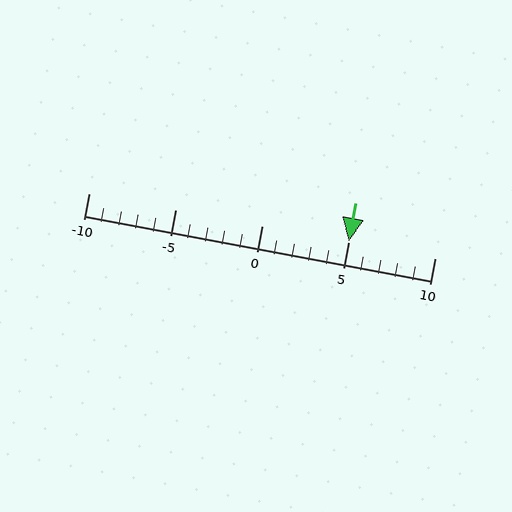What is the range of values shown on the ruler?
The ruler shows values from -10 to 10.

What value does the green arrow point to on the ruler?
The green arrow points to approximately 5.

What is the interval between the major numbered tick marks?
The major tick marks are spaced 5 units apart.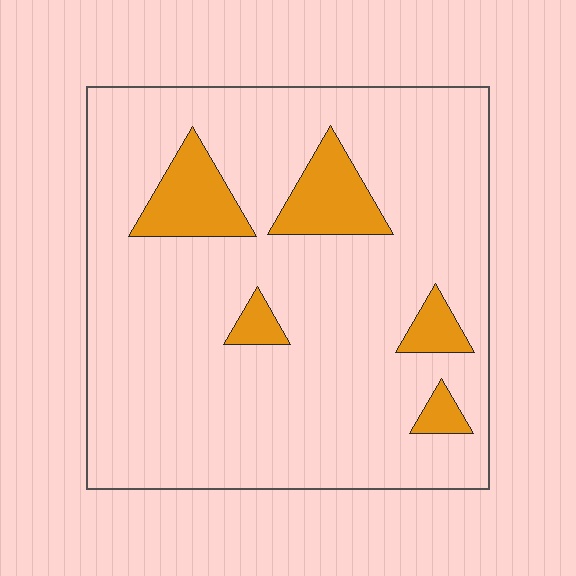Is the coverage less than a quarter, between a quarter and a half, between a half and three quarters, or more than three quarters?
Less than a quarter.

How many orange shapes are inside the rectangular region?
5.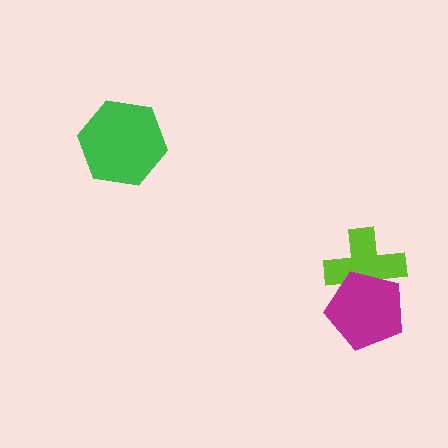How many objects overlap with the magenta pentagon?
1 object overlaps with the magenta pentagon.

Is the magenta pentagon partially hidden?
No, no other shape covers it.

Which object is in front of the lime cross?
The magenta pentagon is in front of the lime cross.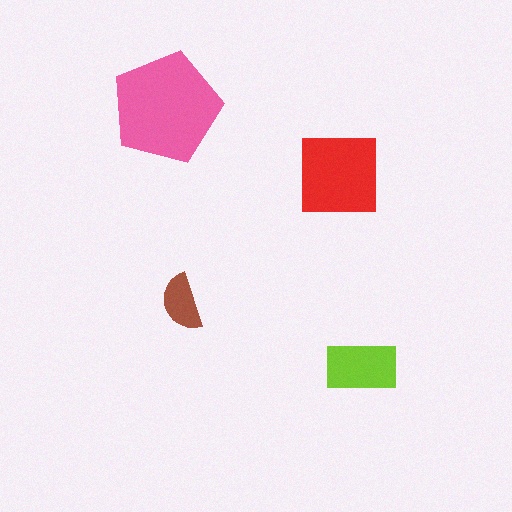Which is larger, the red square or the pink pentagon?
The pink pentagon.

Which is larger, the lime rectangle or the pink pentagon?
The pink pentagon.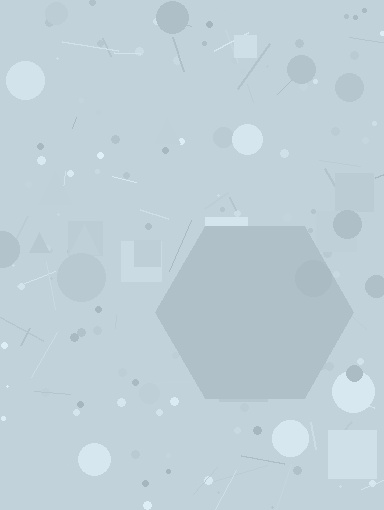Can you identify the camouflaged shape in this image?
The camouflaged shape is a hexagon.